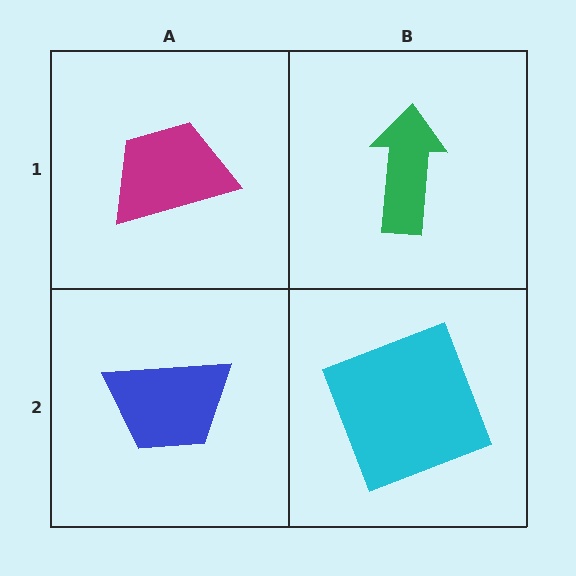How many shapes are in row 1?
2 shapes.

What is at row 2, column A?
A blue trapezoid.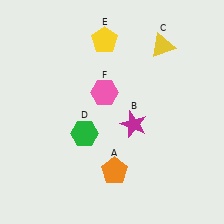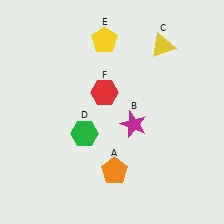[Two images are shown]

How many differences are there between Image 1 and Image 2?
There is 1 difference between the two images.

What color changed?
The hexagon (F) changed from pink in Image 1 to red in Image 2.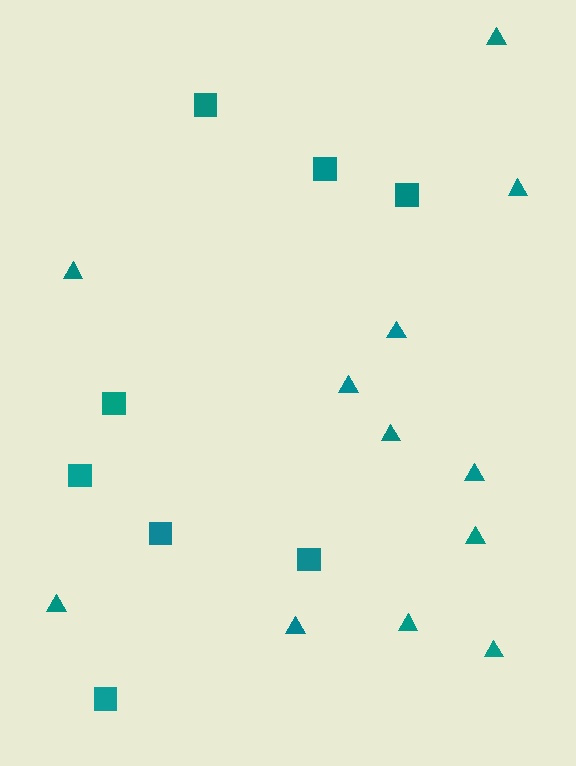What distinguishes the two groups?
There are 2 groups: one group of triangles (12) and one group of squares (8).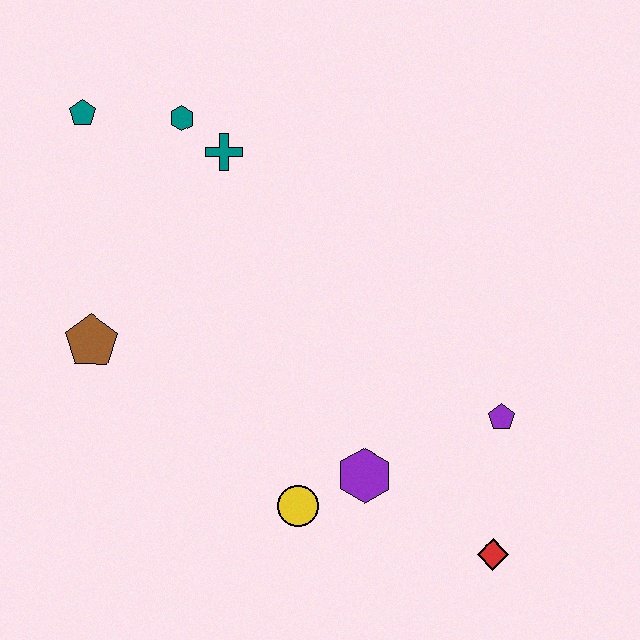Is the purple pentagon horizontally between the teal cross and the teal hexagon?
No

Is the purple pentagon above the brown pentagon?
No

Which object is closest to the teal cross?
The teal hexagon is closest to the teal cross.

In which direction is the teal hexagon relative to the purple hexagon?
The teal hexagon is above the purple hexagon.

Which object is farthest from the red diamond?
The teal pentagon is farthest from the red diamond.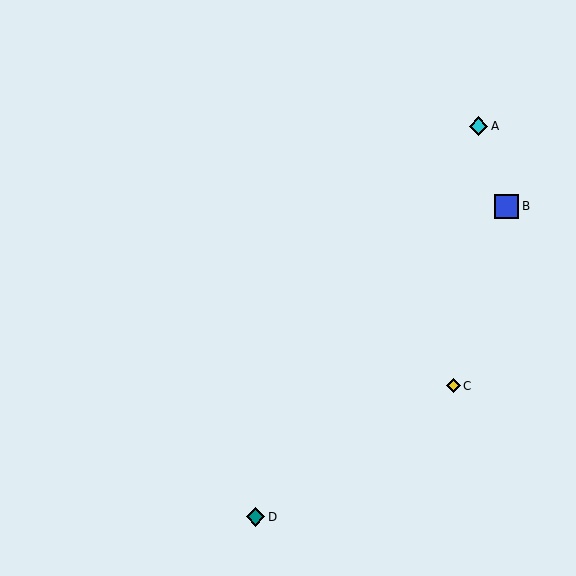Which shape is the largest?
The blue square (labeled B) is the largest.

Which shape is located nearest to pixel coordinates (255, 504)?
The teal diamond (labeled D) at (256, 517) is nearest to that location.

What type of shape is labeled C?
Shape C is a yellow diamond.